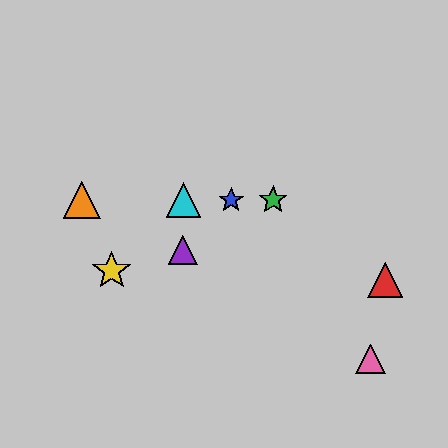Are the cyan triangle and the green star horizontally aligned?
Yes, both are at y≈200.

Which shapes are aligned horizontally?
The blue star, the green star, the orange triangle, the cyan triangle are aligned horizontally.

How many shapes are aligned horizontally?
4 shapes (the blue star, the green star, the orange triangle, the cyan triangle) are aligned horizontally.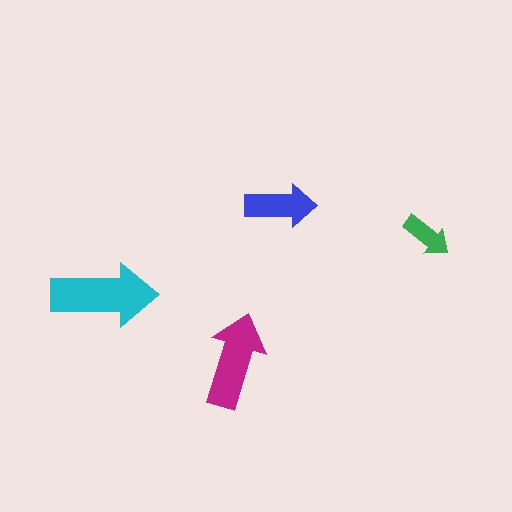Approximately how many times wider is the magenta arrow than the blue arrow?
About 1.5 times wider.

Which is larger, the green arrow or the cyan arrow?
The cyan one.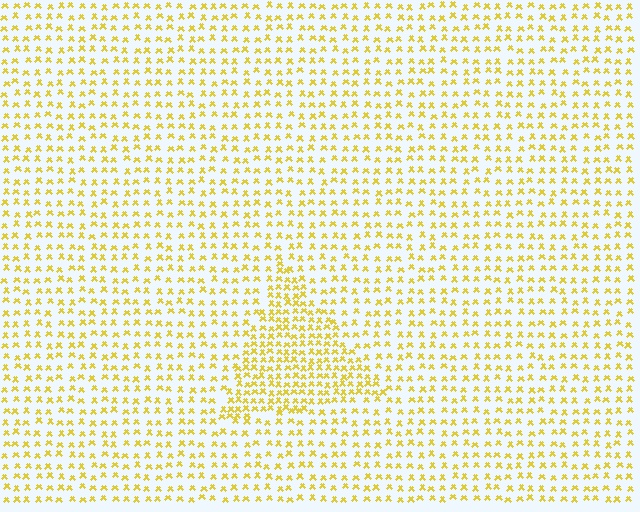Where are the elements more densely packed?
The elements are more densely packed inside the triangle boundary.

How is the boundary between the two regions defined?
The boundary is defined by a change in element density (approximately 1.8x ratio). All elements are the same color, size, and shape.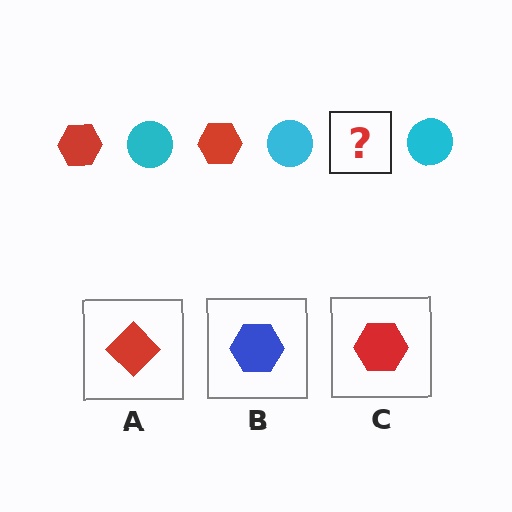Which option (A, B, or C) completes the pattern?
C.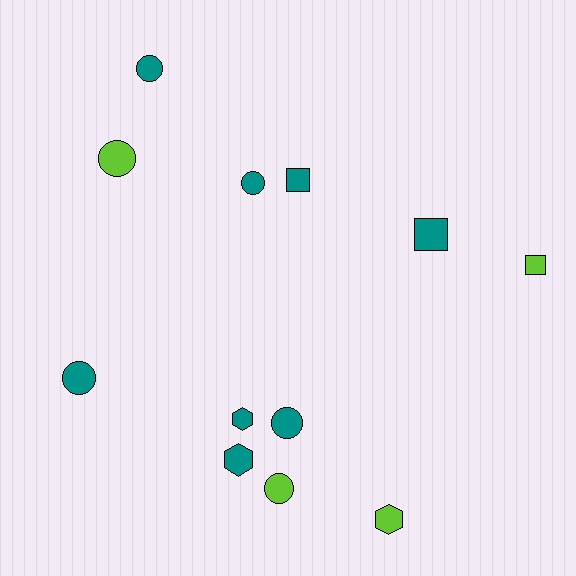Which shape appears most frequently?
Circle, with 6 objects.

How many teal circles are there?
There are 4 teal circles.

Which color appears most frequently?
Teal, with 8 objects.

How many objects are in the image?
There are 12 objects.